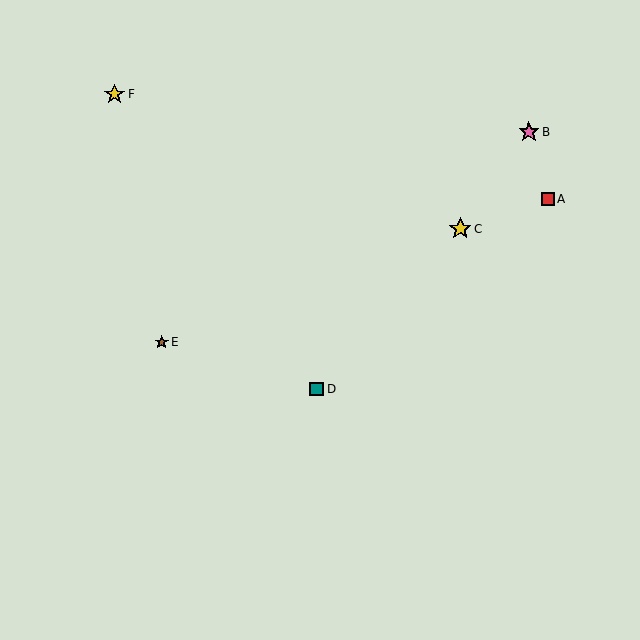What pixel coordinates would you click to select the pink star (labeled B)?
Click at (529, 132) to select the pink star B.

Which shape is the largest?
The yellow star (labeled C) is the largest.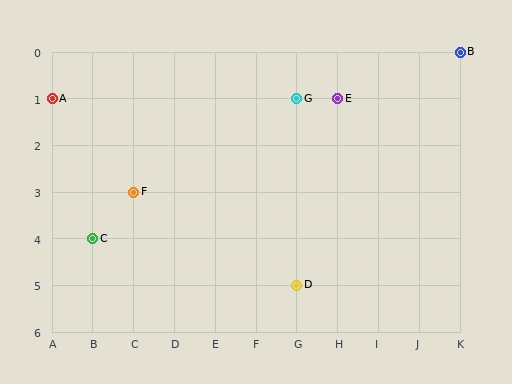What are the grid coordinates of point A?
Point A is at grid coordinates (A, 1).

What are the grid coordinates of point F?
Point F is at grid coordinates (C, 3).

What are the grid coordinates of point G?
Point G is at grid coordinates (G, 1).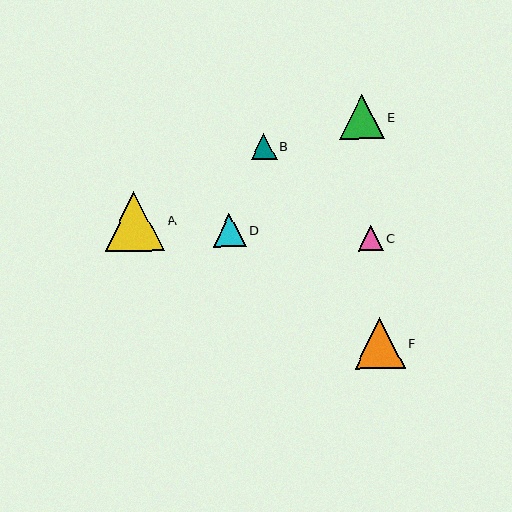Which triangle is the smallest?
Triangle C is the smallest with a size of approximately 25 pixels.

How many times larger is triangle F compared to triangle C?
Triangle F is approximately 2.0 times the size of triangle C.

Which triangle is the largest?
Triangle A is the largest with a size of approximately 60 pixels.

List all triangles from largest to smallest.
From largest to smallest: A, F, E, D, B, C.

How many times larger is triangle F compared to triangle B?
Triangle F is approximately 2.0 times the size of triangle B.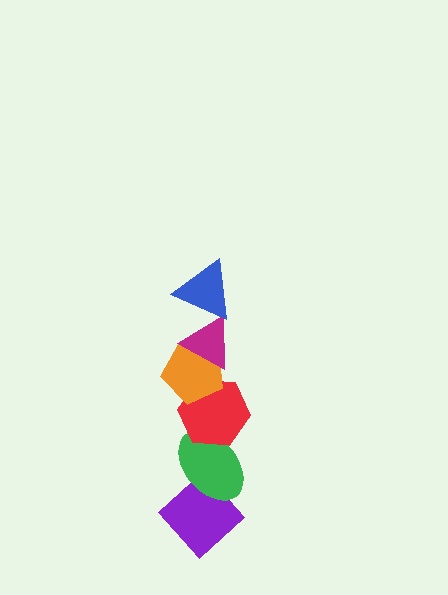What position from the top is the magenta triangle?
The magenta triangle is 2nd from the top.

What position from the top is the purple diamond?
The purple diamond is 6th from the top.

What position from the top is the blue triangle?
The blue triangle is 1st from the top.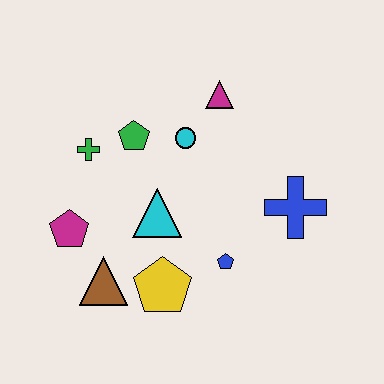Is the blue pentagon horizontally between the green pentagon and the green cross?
No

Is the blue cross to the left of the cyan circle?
No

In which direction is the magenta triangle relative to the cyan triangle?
The magenta triangle is above the cyan triangle.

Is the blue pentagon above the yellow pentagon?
Yes